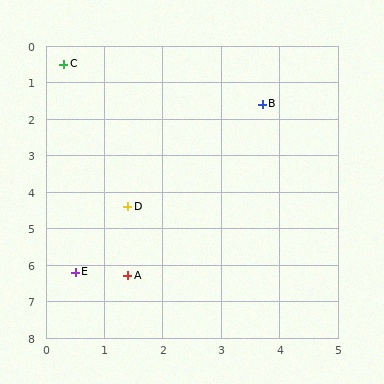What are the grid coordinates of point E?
Point E is at approximately (0.5, 6.2).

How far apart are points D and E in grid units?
Points D and E are about 2.0 grid units apart.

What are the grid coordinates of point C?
Point C is at approximately (0.3, 0.5).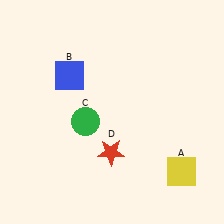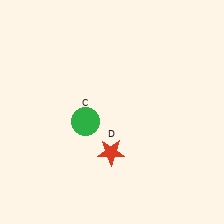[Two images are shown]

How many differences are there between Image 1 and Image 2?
There are 2 differences between the two images.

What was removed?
The yellow square (A), the blue square (B) were removed in Image 2.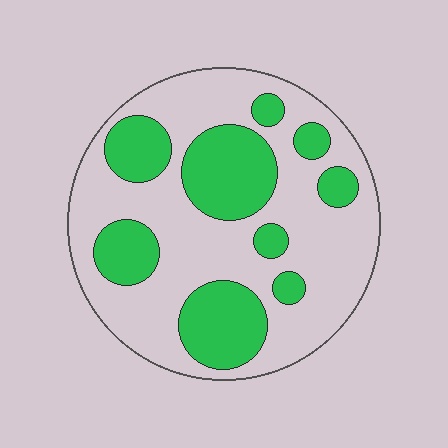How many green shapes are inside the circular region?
9.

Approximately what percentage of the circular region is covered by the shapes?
Approximately 35%.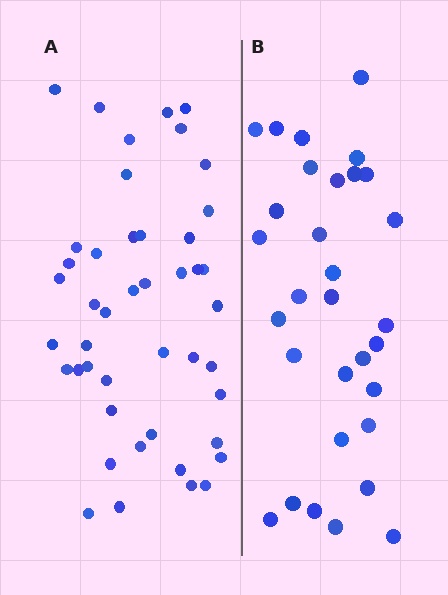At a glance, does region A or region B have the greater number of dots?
Region A (the left region) has more dots.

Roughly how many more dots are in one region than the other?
Region A has approximately 15 more dots than region B.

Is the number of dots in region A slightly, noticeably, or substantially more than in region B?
Region A has substantially more. The ratio is roughly 1.5 to 1.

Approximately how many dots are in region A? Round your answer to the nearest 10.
About 40 dots. (The exact count is 45, which rounds to 40.)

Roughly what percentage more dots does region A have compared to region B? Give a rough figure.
About 45% more.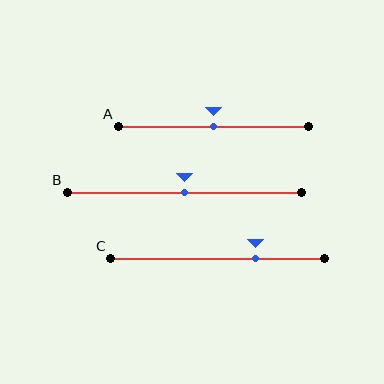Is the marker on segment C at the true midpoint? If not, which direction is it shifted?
No, the marker on segment C is shifted to the right by about 18% of the segment length.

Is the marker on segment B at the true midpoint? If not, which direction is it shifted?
Yes, the marker on segment B is at the true midpoint.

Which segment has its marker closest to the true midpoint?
Segment A has its marker closest to the true midpoint.